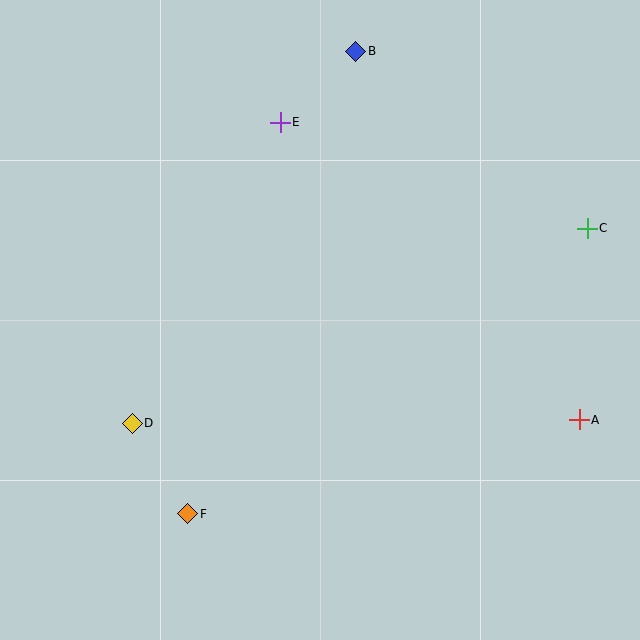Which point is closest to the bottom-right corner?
Point A is closest to the bottom-right corner.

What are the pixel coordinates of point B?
Point B is at (356, 51).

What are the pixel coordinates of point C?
Point C is at (587, 228).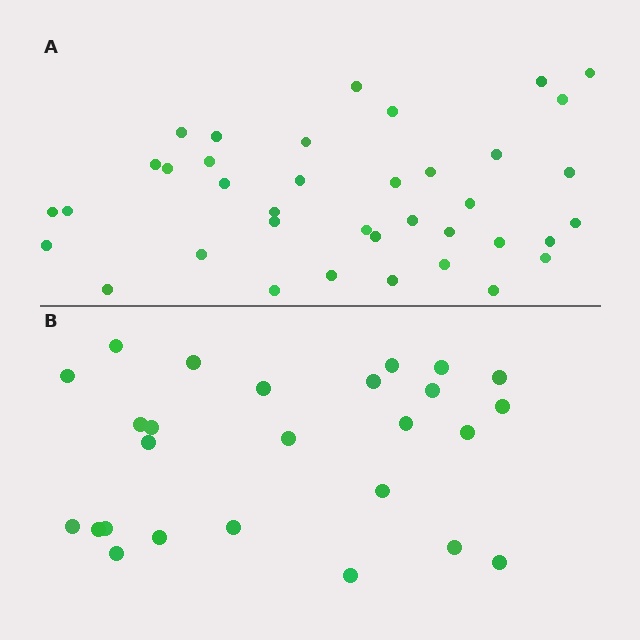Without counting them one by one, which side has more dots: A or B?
Region A (the top region) has more dots.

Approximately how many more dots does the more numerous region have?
Region A has roughly 12 or so more dots than region B.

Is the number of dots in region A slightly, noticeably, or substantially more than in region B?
Region A has substantially more. The ratio is roughly 1.5 to 1.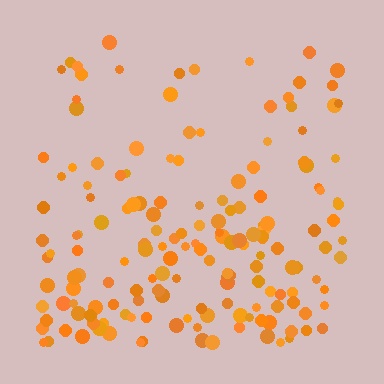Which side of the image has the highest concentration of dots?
The bottom.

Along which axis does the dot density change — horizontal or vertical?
Vertical.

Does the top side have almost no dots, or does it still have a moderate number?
Still a moderate number, just noticeably fewer than the bottom.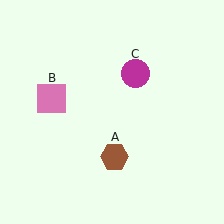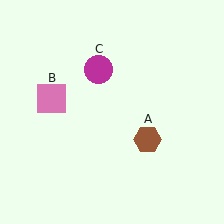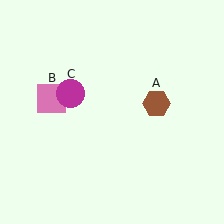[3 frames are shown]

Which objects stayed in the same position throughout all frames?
Pink square (object B) remained stationary.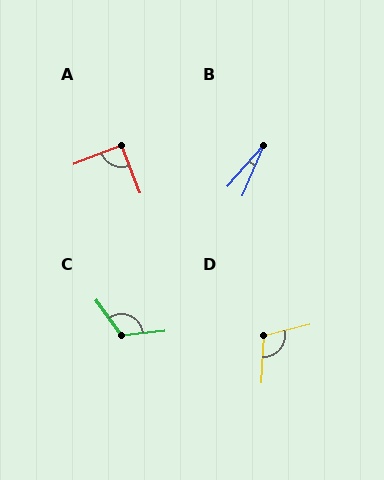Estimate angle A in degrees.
Approximately 91 degrees.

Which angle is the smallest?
B, at approximately 18 degrees.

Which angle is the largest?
C, at approximately 119 degrees.